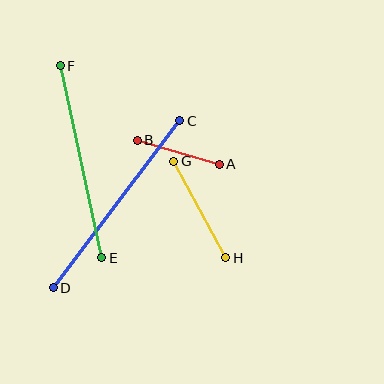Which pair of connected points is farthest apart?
Points C and D are farthest apart.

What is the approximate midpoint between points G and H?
The midpoint is at approximately (200, 210) pixels.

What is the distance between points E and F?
The distance is approximately 197 pixels.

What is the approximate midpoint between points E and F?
The midpoint is at approximately (81, 162) pixels.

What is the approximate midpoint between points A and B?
The midpoint is at approximately (178, 152) pixels.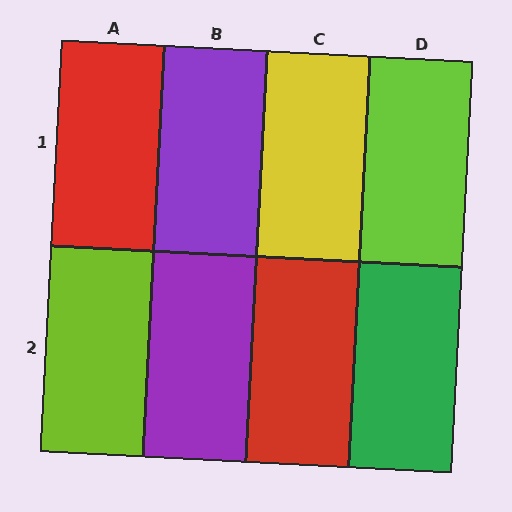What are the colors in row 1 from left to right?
Red, purple, yellow, lime.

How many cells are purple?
2 cells are purple.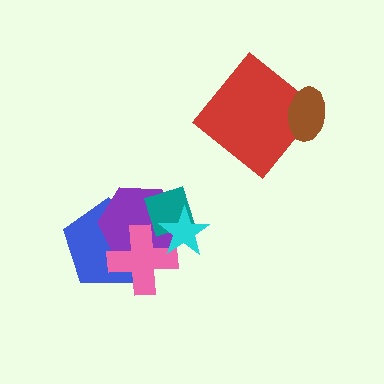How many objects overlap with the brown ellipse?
1 object overlaps with the brown ellipse.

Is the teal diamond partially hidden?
Yes, it is partially covered by another shape.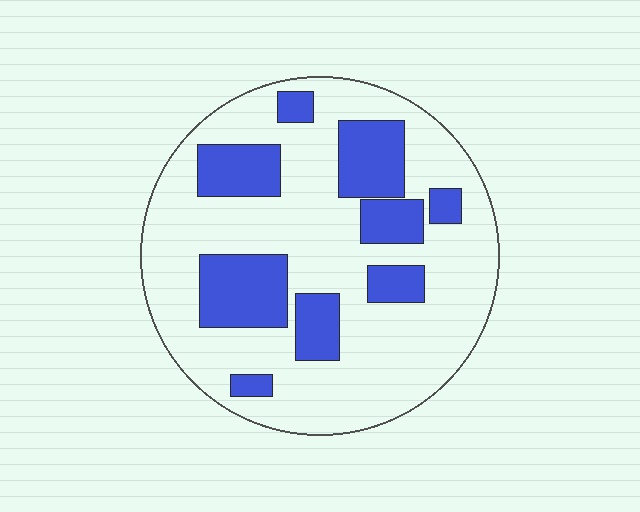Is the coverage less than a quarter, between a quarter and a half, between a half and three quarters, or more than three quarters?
Between a quarter and a half.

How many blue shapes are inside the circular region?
9.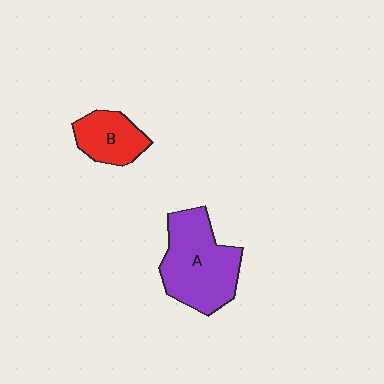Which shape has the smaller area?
Shape B (red).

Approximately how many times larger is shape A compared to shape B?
Approximately 1.9 times.